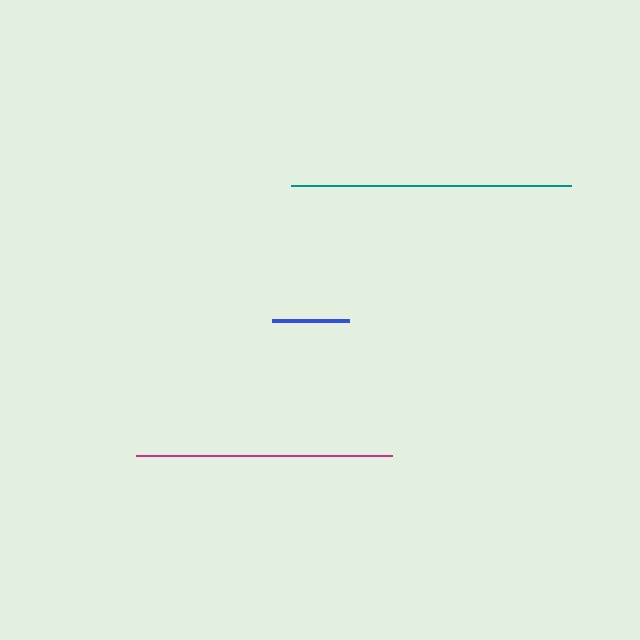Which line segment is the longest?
The teal line is the longest at approximately 280 pixels.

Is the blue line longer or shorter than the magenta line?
The magenta line is longer than the blue line.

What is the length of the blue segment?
The blue segment is approximately 78 pixels long.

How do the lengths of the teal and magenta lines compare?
The teal and magenta lines are approximately the same length.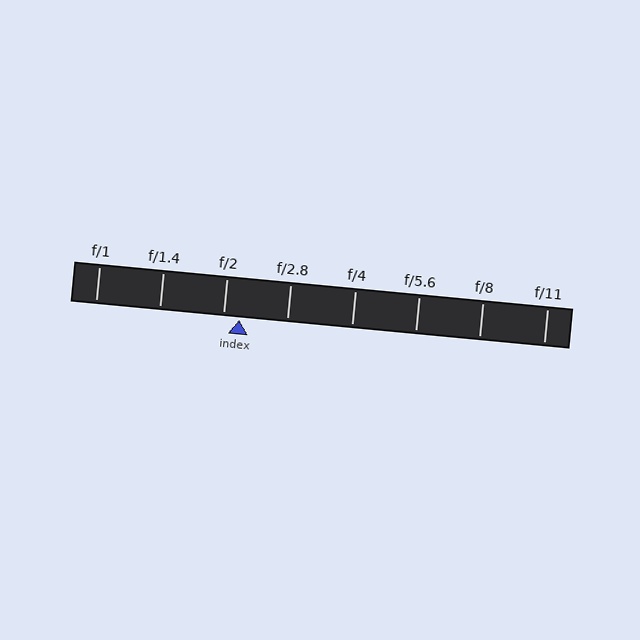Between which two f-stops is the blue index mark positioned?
The index mark is between f/2 and f/2.8.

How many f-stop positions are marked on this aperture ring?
There are 8 f-stop positions marked.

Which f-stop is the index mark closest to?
The index mark is closest to f/2.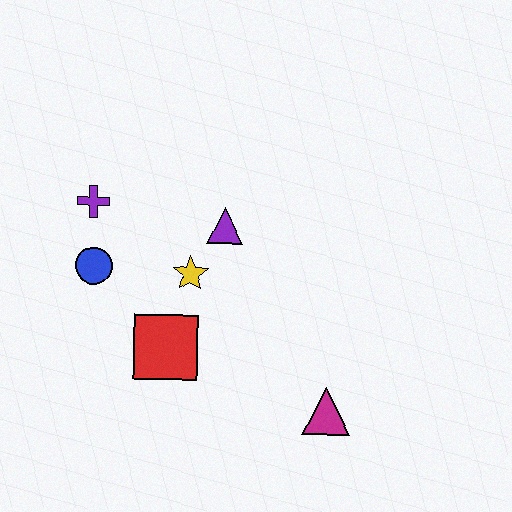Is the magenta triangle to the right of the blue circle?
Yes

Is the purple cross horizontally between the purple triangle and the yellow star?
No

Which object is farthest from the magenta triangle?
The purple cross is farthest from the magenta triangle.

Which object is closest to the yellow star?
The purple triangle is closest to the yellow star.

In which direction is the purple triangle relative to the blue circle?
The purple triangle is to the right of the blue circle.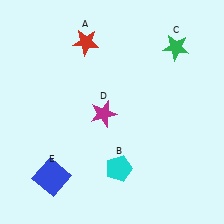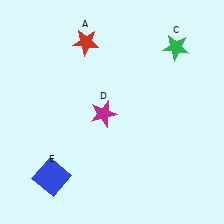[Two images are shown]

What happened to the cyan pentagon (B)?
The cyan pentagon (B) was removed in Image 2. It was in the bottom-right area of Image 1.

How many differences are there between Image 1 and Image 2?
There is 1 difference between the two images.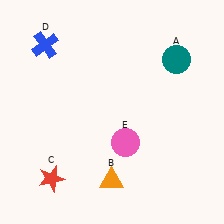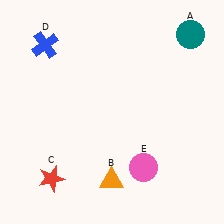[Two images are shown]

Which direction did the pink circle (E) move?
The pink circle (E) moved down.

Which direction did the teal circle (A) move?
The teal circle (A) moved up.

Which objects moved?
The objects that moved are: the teal circle (A), the pink circle (E).